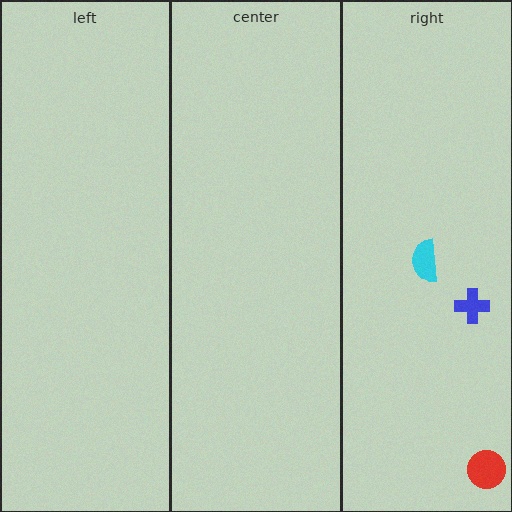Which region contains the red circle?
The right region.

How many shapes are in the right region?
3.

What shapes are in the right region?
The blue cross, the cyan semicircle, the red circle.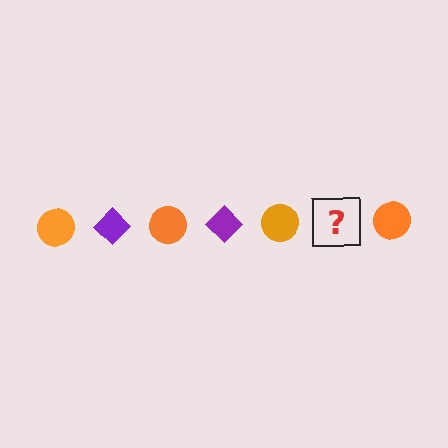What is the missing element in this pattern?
The missing element is a purple diamond.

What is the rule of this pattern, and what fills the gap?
The rule is that the pattern alternates between orange circle and purple diamond. The gap should be filled with a purple diamond.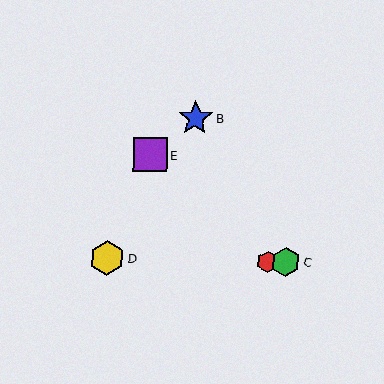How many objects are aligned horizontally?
3 objects (A, C, D) are aligned horizontally.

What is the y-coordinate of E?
Object E is at y≈155.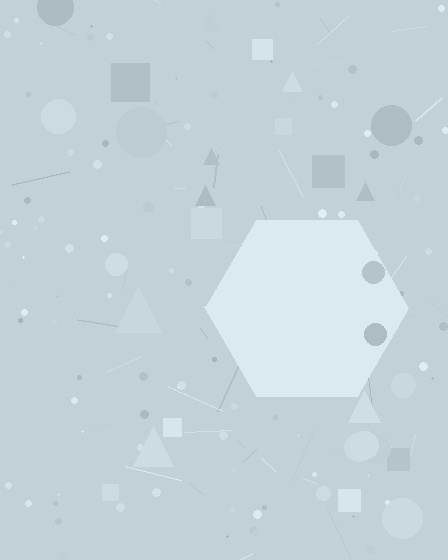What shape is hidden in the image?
A hexagon is hidden in the image.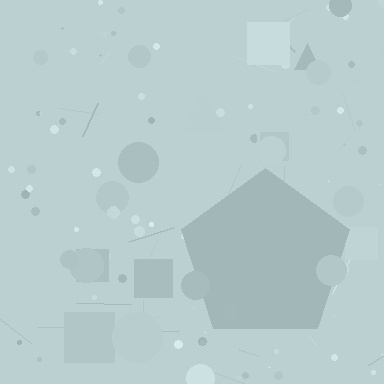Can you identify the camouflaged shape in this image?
The camouflaged shape is a pentagon.